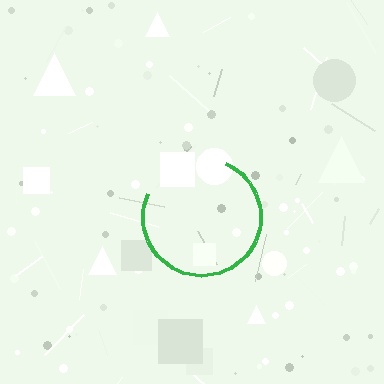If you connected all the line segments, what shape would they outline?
They would outline a circle.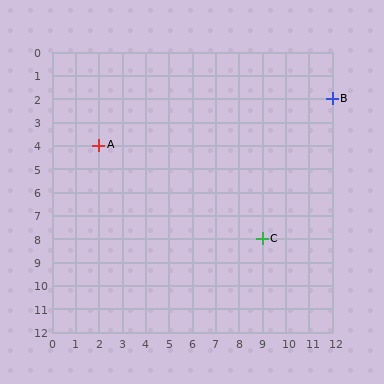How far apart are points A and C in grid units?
Points A and C are 7 columns and 4 rows apart (about 8.1 grid units diagonally).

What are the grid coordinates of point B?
Point B is at grid coordinates (12, 2).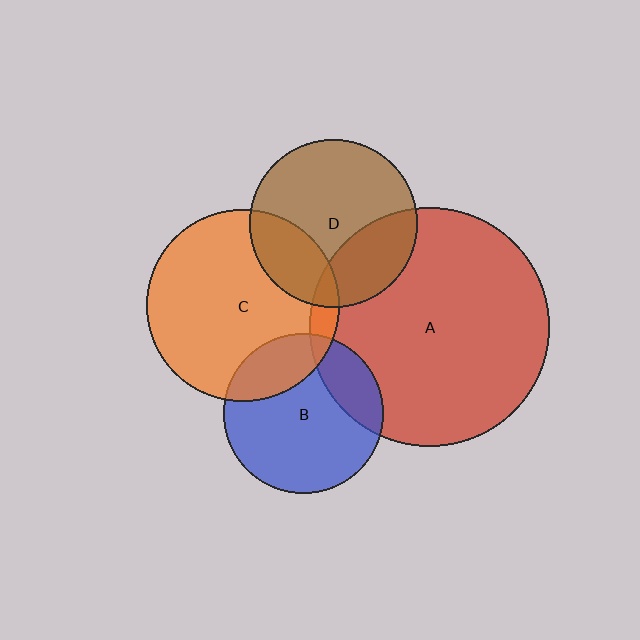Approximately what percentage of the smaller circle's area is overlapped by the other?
Approximately 20%.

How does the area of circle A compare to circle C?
Approximately 1.5 times.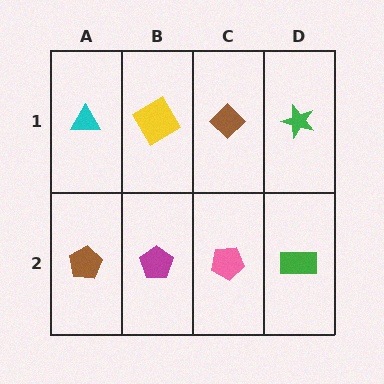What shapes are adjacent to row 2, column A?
A cyan triangle (row 1, column A), a magenta pentagon (row 2, column B).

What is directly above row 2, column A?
A cyan triangle.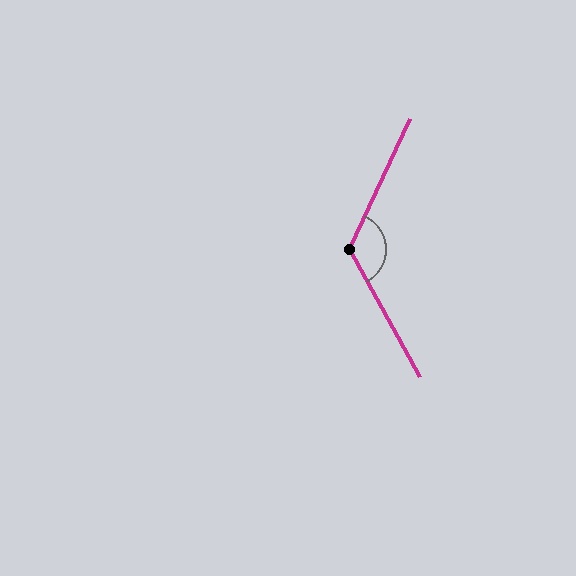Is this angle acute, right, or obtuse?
It is obtuse.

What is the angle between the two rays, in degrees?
Approximately 126 degrees.